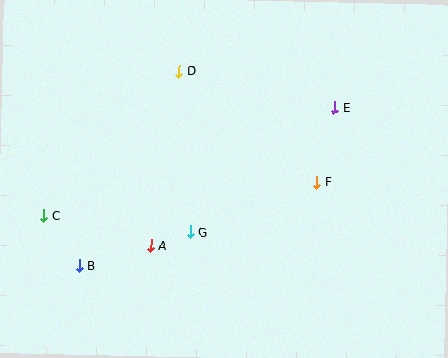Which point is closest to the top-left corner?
Point D is closest to the top-left corner.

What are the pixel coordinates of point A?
Point A is at (151, 245).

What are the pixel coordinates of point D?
Point D is at (179, 71).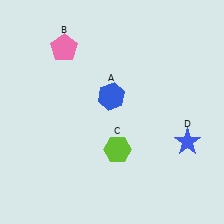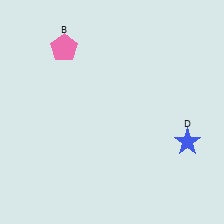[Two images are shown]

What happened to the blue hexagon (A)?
The blue hexagon (A) was removed in Image 2. It was in the top-left area of Image 1.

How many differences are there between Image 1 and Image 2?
There are 2 differences between the two images.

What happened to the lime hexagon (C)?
The lime hexagon (C) was removed in Image 2. It was in the bottom-right area of Image 1.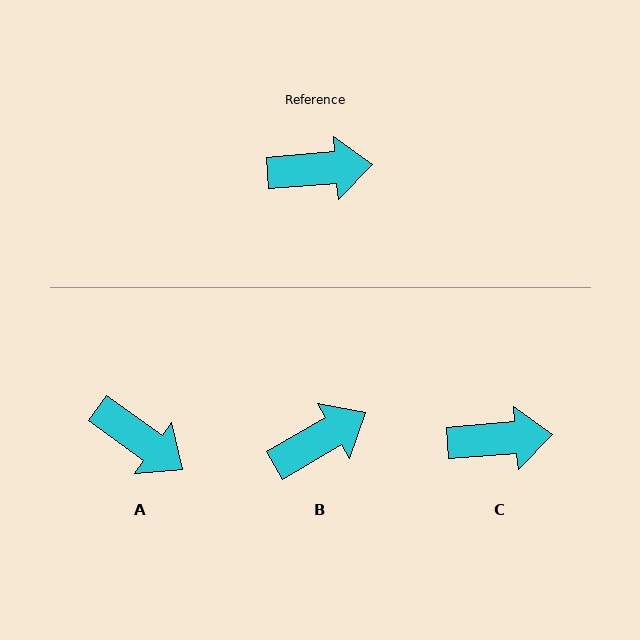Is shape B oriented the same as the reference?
No, it is off by about 26 degrees.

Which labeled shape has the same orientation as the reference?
C.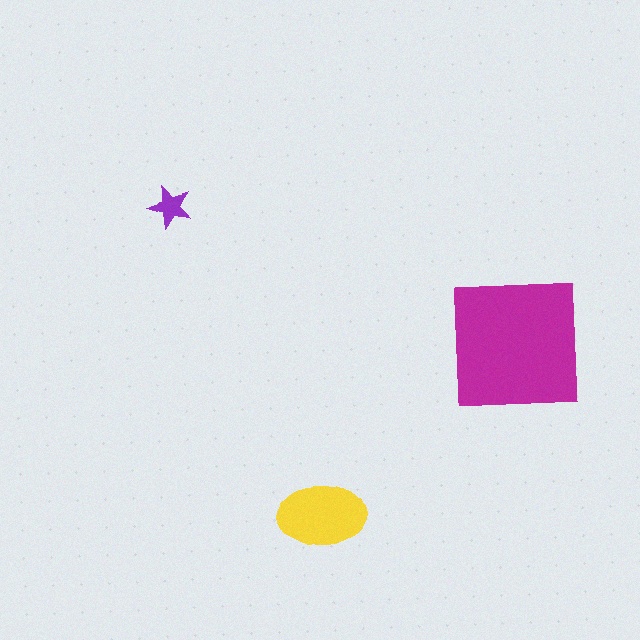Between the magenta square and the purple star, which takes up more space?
The magenta square.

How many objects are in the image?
There are 3 objects in the image.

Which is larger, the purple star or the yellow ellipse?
The yellow ellipse.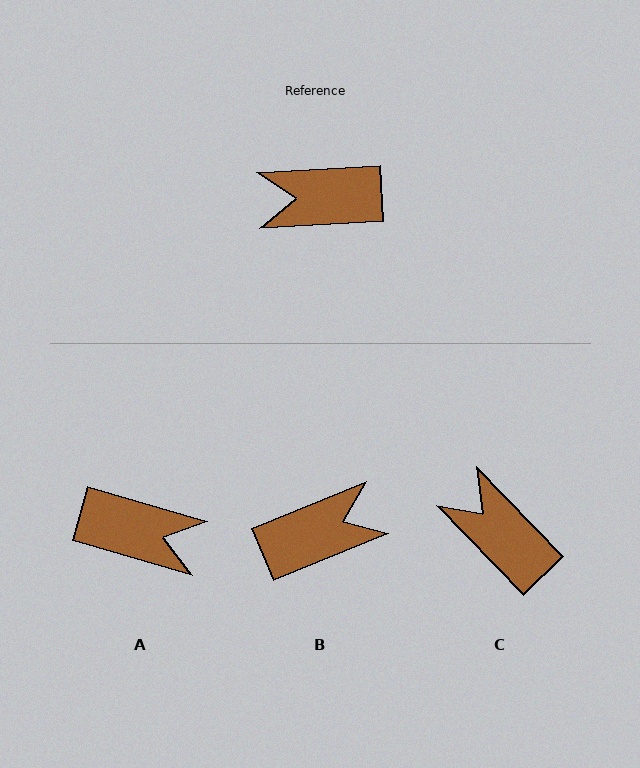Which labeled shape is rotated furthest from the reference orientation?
B, about 161 degrees away.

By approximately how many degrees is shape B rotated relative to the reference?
Approximately 161 degrees clockwise.